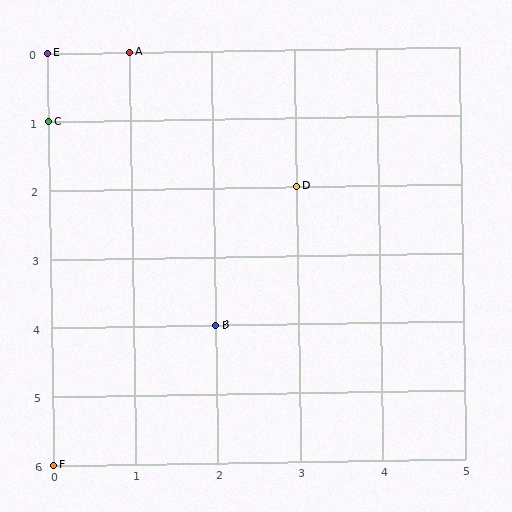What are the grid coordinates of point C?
Point C is at grid coordinates (0, 1).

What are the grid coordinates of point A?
Point A is at grid coordinates (1, 0).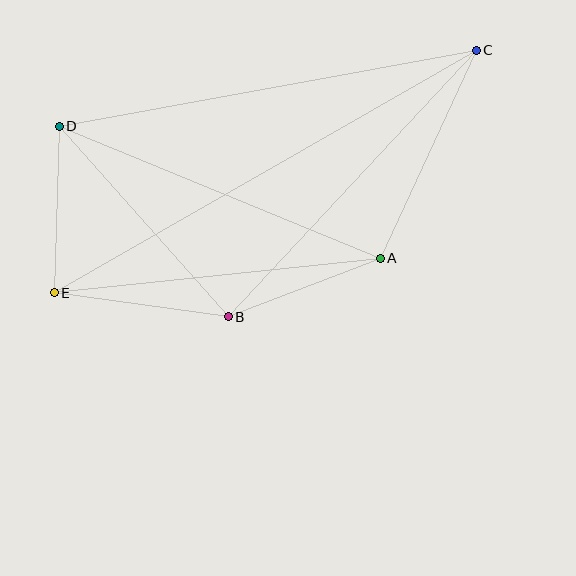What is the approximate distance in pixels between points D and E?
The distance between D and E is approximately 167 pixels.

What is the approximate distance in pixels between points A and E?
The distance between A and E is approximately 328 pixels.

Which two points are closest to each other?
Points A and B are closest to each other.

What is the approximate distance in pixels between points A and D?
The distance between A and D is approximately 347 pixels.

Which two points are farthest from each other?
Points C and E are farthest from each other.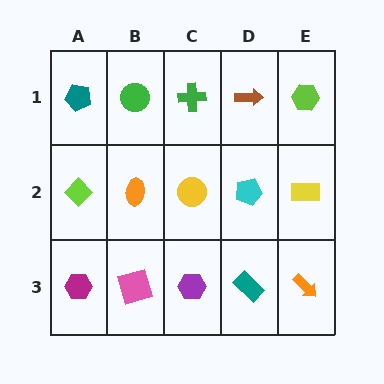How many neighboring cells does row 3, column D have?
3.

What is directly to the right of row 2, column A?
An orange ellipse.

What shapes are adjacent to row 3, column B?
An orange ellipse (row 2, column B), a magenta hexagon (row 3, column A), a purple hexagon (row 3, column C).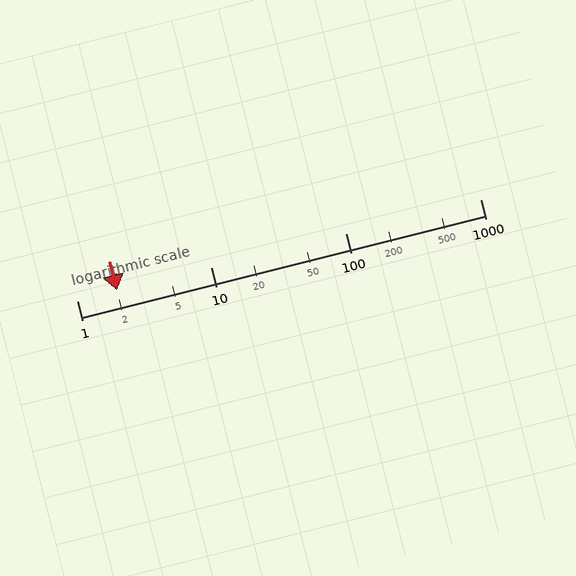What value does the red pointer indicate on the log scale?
The pointer indicates approximately 2.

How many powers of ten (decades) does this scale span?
The scale spans 3 decades, from 1 to 1000.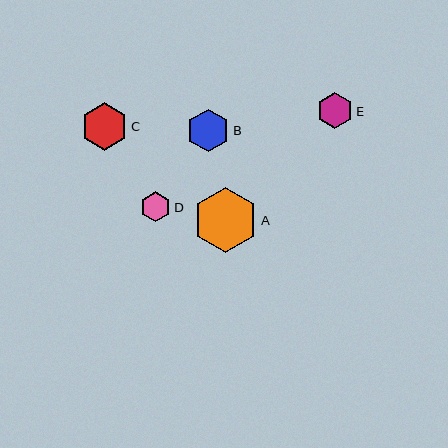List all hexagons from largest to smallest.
From largest to smallest: A, C, B, E, D.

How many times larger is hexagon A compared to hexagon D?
Hexagon A is approximately 2.2 times the size of hexagon D.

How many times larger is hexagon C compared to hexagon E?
Hexagon C is approximately 1.3 times the size of hexagon E.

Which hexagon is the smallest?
Hexagon D is the smallest with a size of approximately 30 pixels.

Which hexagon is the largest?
Hexagon A is the largest with a size of approximately 65 pixels.